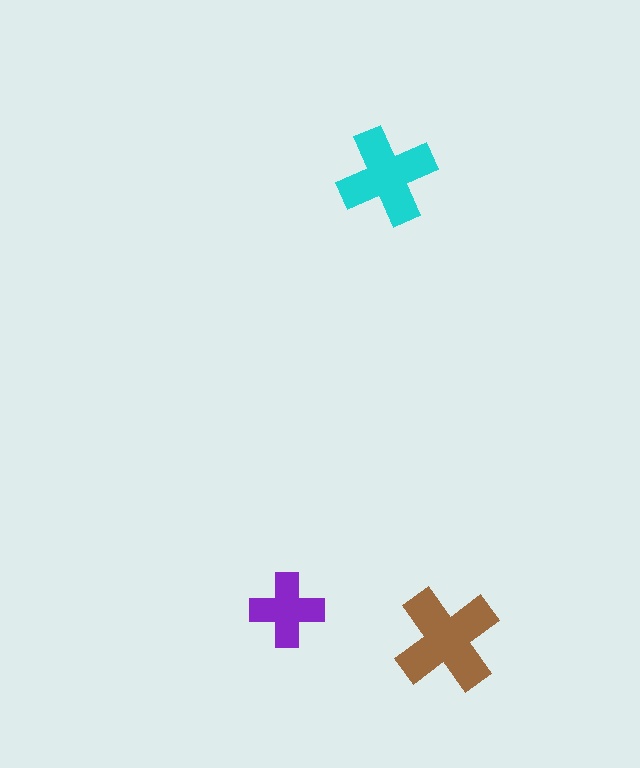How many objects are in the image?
There are 3 objects in the image.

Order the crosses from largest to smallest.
the brown one, the cyan one, the purple one.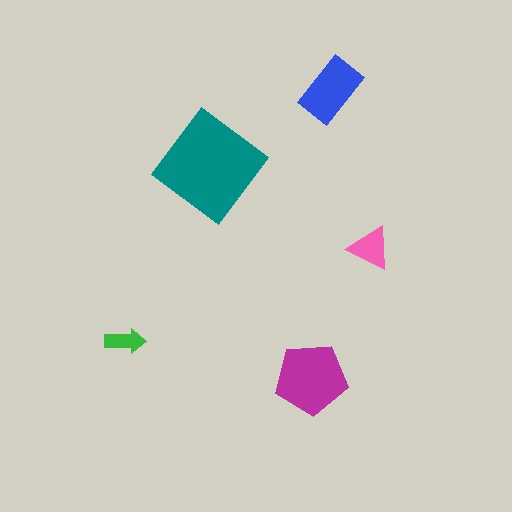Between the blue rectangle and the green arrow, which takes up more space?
The blue rectangle.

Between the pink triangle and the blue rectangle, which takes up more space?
The blue rectangle.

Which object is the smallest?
The green arrow.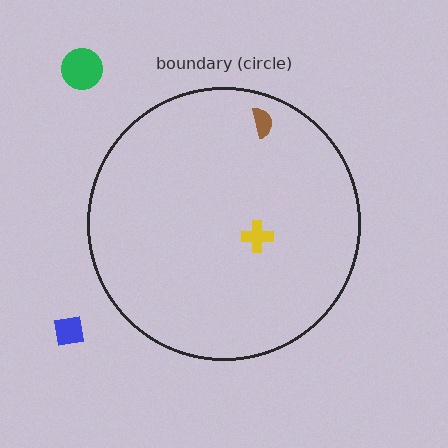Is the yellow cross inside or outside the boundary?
Inside.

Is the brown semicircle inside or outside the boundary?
Inside.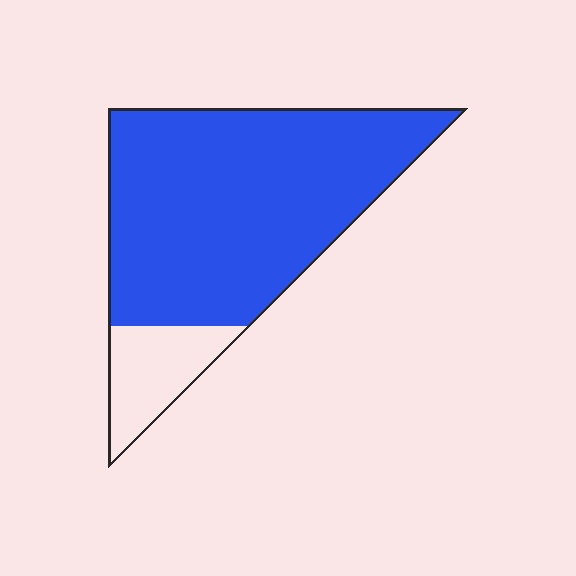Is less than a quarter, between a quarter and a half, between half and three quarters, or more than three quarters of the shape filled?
More than three quarters.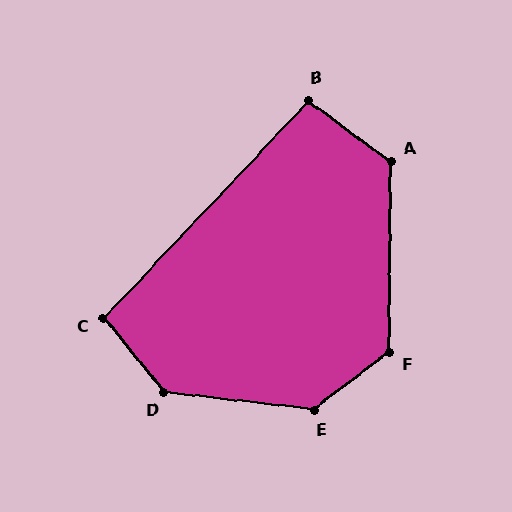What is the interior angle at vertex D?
Approximately 136 degrees (obtuse).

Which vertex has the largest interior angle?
E, at approximately 136 degrees.